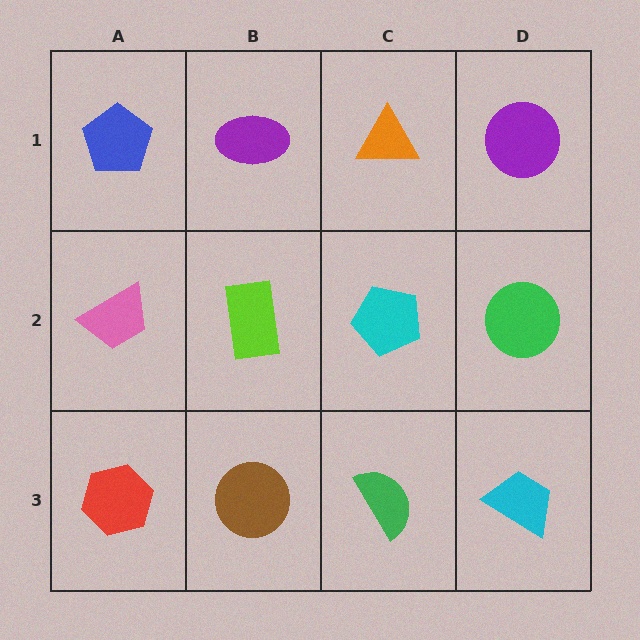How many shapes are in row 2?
4 shapes.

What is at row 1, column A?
A blue pentagon.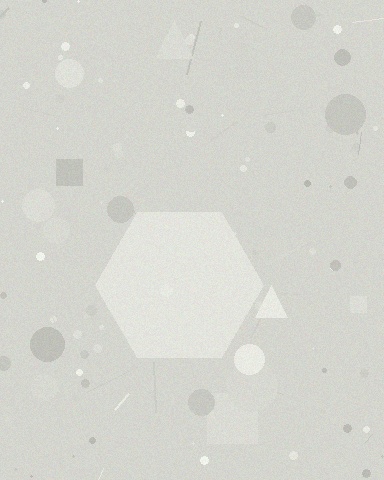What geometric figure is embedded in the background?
A hexagon is embedded in the background.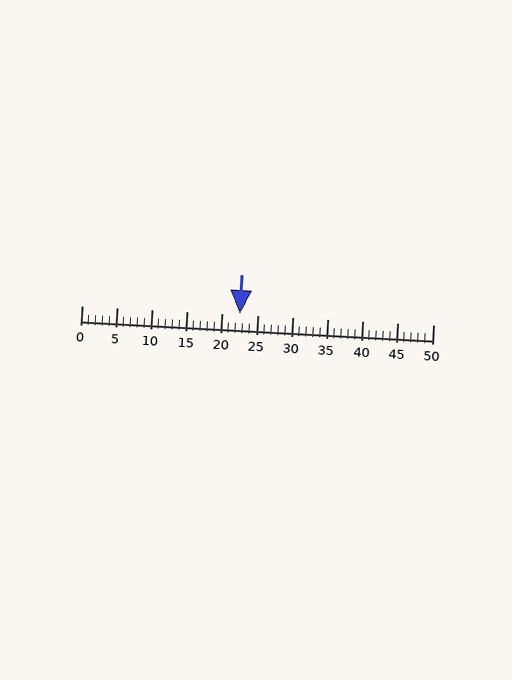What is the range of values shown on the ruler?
The ruler shows values from 0 to 50.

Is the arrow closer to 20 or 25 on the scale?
The arrow is closer to 25.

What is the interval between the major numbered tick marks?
The major tick marks are spaced 5 units apart.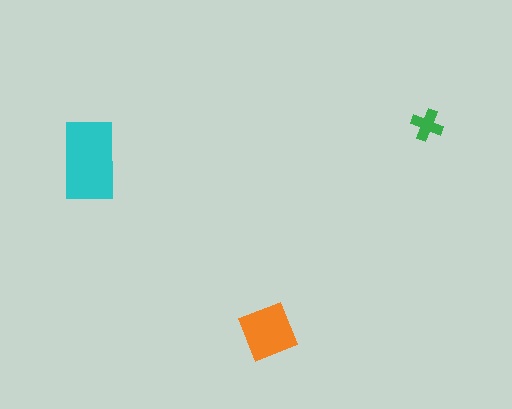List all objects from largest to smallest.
The cyan rectangle, the orange diamond, the green cross.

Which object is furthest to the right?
The green cross is rightmost.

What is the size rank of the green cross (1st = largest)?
3rd.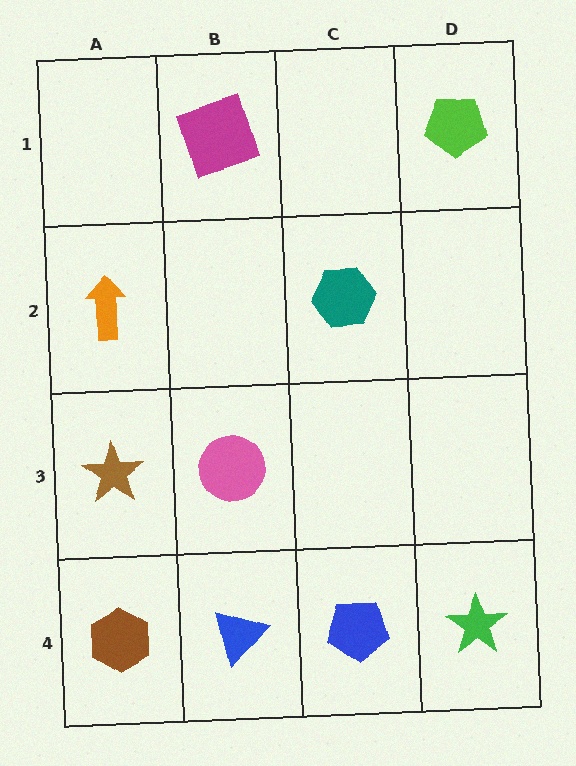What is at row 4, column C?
A blue pentagon.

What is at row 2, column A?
An orange arrow.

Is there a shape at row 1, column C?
No, that cell is empty.